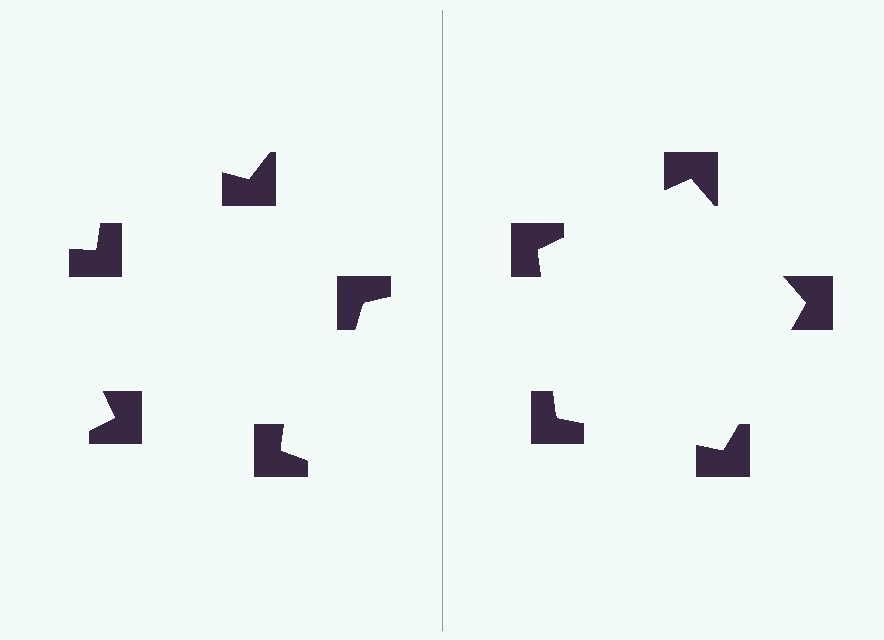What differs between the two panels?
The notched squares are positioned identically on both sides; only the wedge orientations differ. On the right they align to a pentagon; on the left they are misaligned.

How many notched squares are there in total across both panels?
10 — 5 on each side.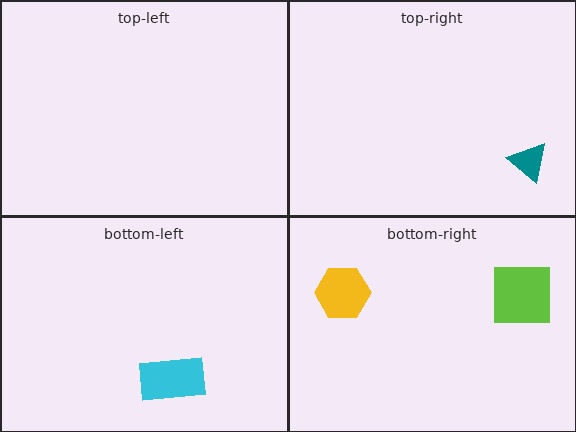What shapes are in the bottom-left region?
The cyan rectangle.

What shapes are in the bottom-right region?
The yellow hexagon, the lime square.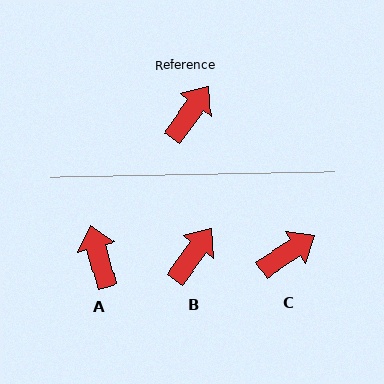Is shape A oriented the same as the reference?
No, it is off by about 51 degrees.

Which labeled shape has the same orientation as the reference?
B.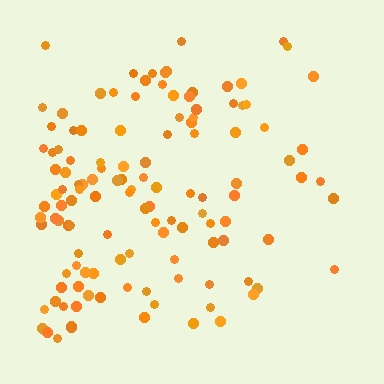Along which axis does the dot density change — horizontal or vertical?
Horizontal.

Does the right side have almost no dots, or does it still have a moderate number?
Still a moderate number, just noticeably fewer than the left.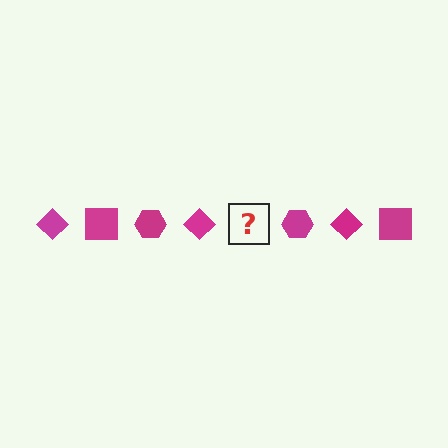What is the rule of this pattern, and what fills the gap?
The rule is that the pattern cycles through diamond, square, hexagon shapes in magenta. The gap should be filled with a magenta square.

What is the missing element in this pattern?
The missing element is a magenta square.